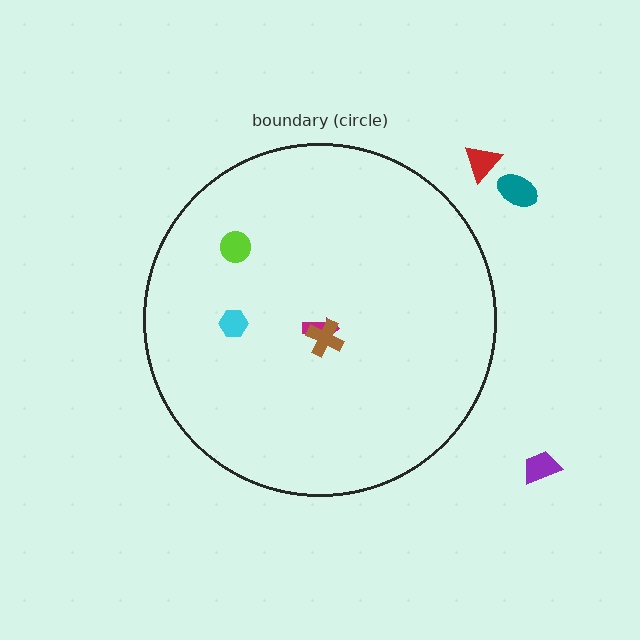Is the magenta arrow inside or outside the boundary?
Inside.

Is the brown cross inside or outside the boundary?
Inside.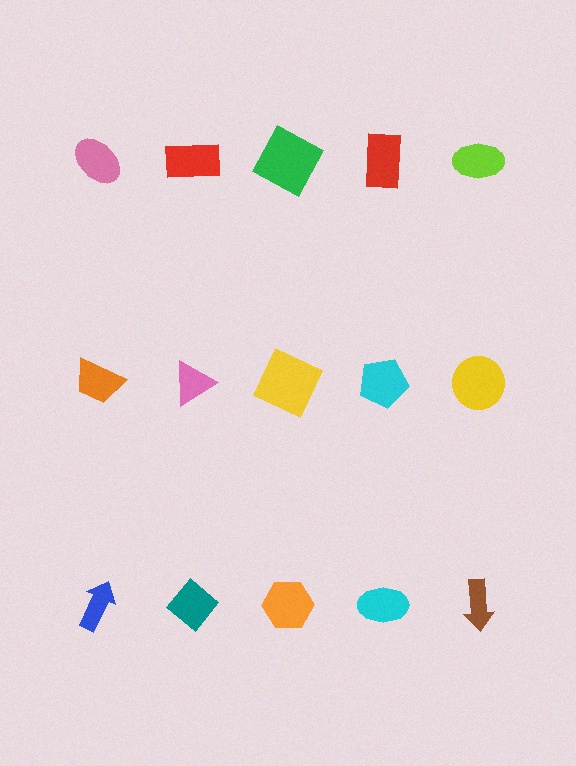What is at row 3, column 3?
An orange hexagon.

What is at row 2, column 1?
An orange trapezoid.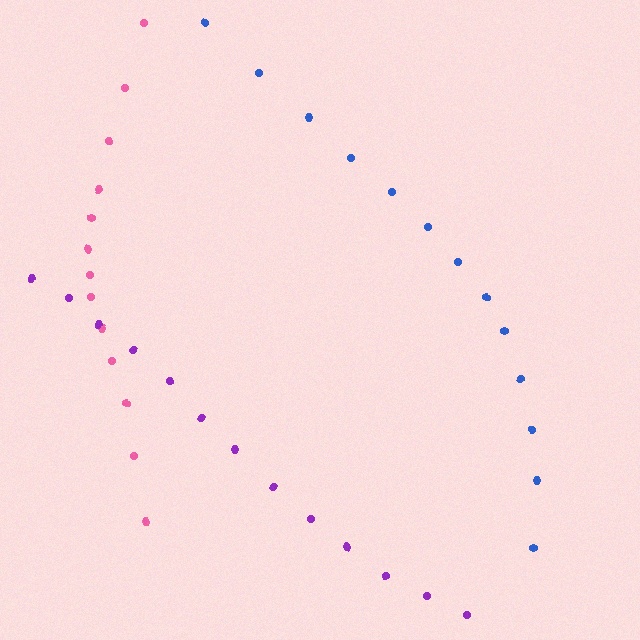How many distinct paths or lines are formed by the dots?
There are 3 distinct paths.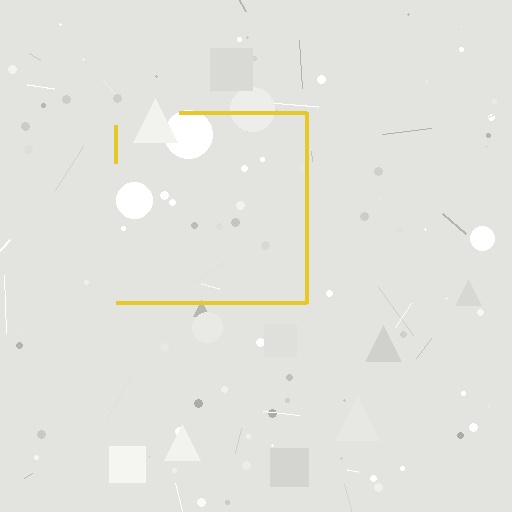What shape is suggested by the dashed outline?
The dashed outline suggests a square.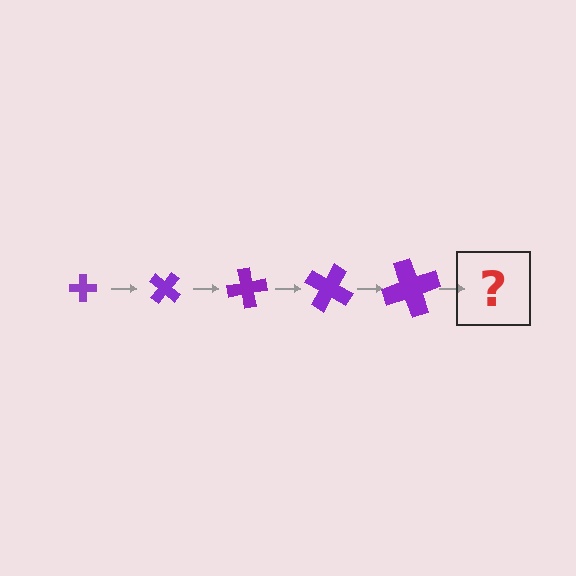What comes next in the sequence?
The next element should be a cross, larger than the previous one and rotated 200 degrees from the start.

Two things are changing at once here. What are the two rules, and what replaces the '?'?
The two rules are that the cross grows larger each step and it rotates 40 degrees each step. The '?' should be a cross, larger than the previous one and rotated 200 degrees from the start.